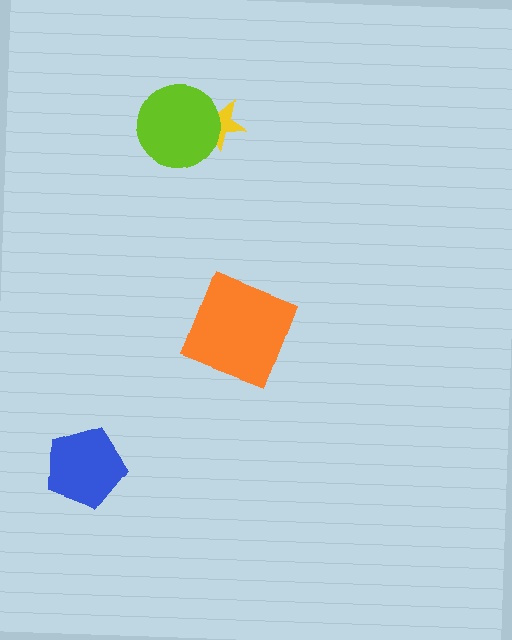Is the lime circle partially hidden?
No, no other shape covers it.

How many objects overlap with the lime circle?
1 object overlaps with the lime circle.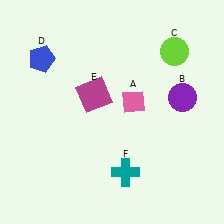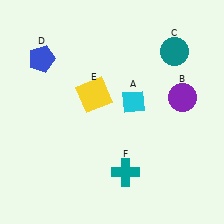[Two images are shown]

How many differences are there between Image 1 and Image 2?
There are 3 differences between the two images.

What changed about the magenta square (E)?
In Image 1, E is magenta. In Image 2, it changed to yellow.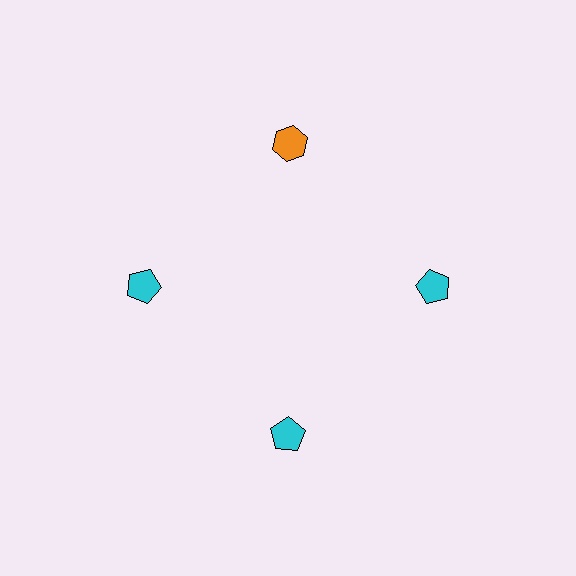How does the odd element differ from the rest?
It differs in both color (orange instead of cyan) and shape (hexagon instead of pentagon).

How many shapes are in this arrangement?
There are 4 shapes arranged in a ring pattern.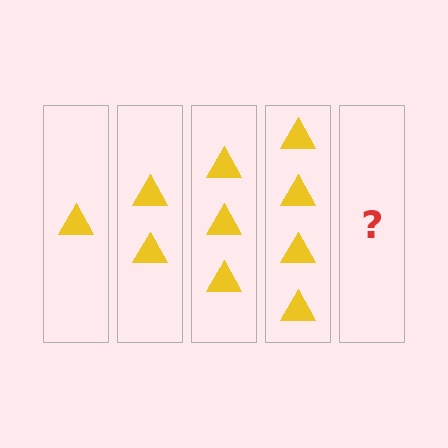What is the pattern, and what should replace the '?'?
The pattern is that each step adds one more triangle. The '?' should be 5 triangles.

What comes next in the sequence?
The next element should be 5 triangles.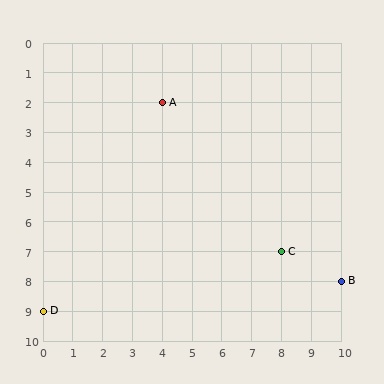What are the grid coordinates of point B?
Point B is at grid coordinates (10, 8).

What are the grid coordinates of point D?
Point D is at grid coordinates (0, 9).